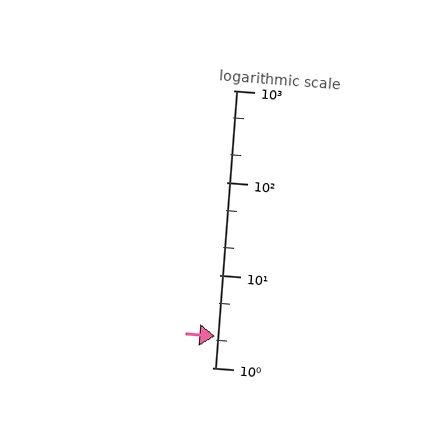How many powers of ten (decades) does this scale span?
The scale spans 3 decades, from 1 to 1000.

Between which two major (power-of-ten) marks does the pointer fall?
The pointer is between 1 and 10.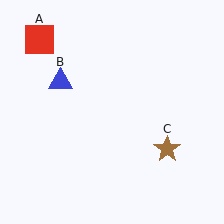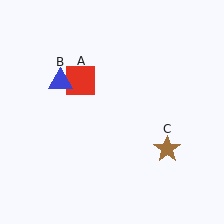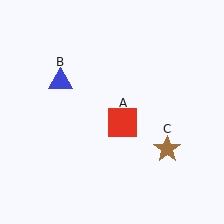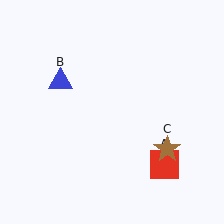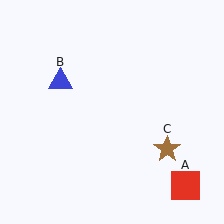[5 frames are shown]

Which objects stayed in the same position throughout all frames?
Blue triangle (object B) and brown star (object C) remained stationary.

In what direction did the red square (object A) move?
The red square (object A) moved down and to the right.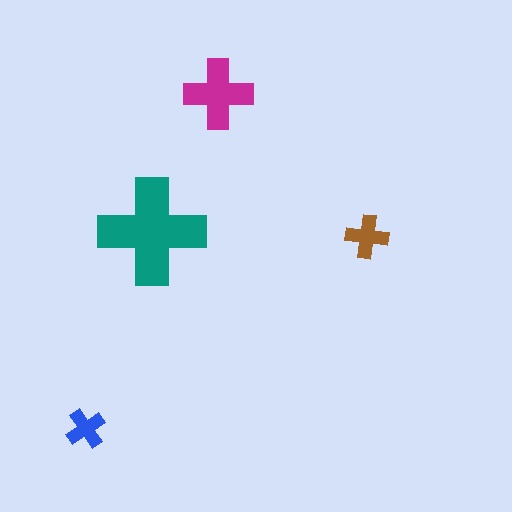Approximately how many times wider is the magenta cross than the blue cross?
About 2 times wider.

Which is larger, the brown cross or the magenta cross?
The magenta one.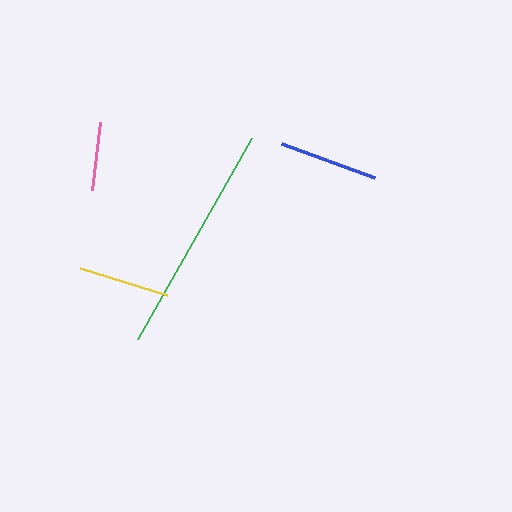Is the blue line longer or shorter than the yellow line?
The blue line is longer than the yellow line.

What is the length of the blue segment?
The blue segment is approximately 99 pixels long.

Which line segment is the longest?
The green line is the longest at approximately 232 pixels.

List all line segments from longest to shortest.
From longest to shortest: green, blue, yellow, pink.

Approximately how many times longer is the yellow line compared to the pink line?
The yellow line is approximately 1.3 times the length of the pink line.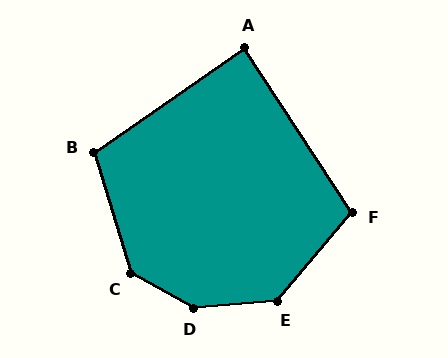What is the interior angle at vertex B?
Approximately 108 degrees (obtuse).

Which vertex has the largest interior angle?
D, at approximately 146 degrees.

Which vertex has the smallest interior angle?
A, at approximately 88 degrees.